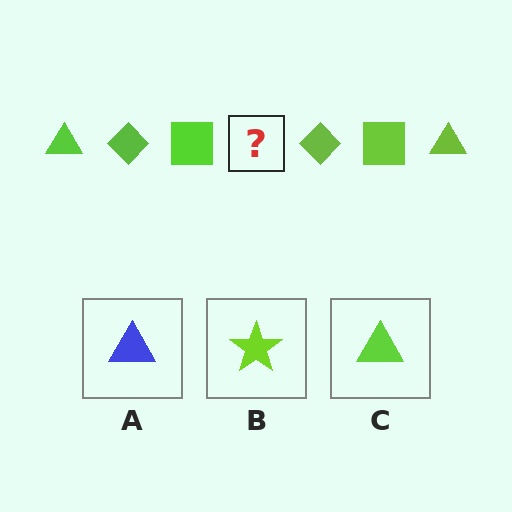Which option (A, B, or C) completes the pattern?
C.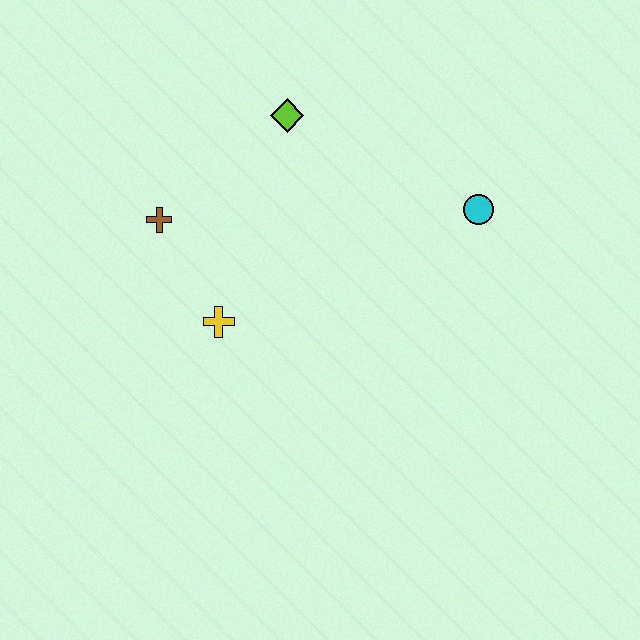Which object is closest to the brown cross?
The yellow cross is closest to the brown cross.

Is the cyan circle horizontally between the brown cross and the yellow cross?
No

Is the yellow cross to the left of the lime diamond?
Yes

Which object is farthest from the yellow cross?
The cyan circle is farthest from the yellow cross.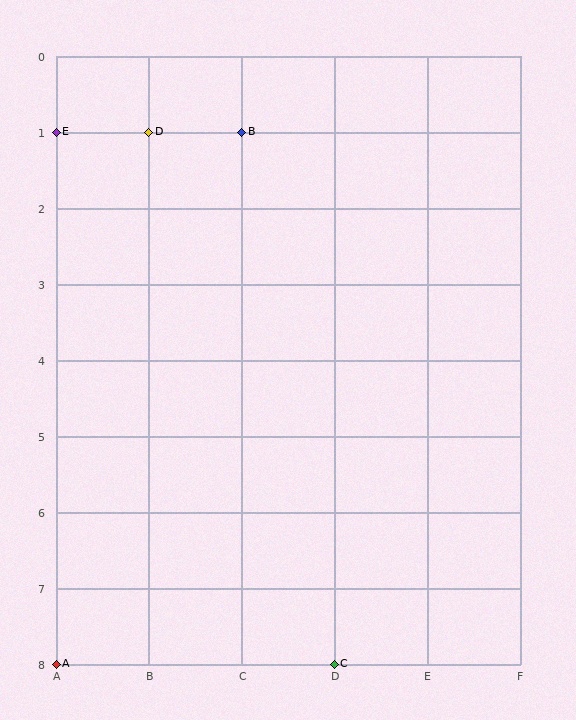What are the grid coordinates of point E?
Point E is at grid coordinates (A, 1).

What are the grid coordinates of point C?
Point C is at grid coordinates (D, 8).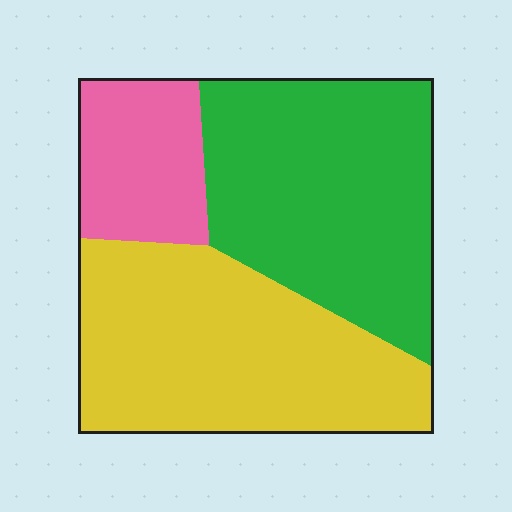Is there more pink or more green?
Green.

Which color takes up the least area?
Pink, at roughly 15%.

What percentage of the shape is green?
Green covers 41% of the shape.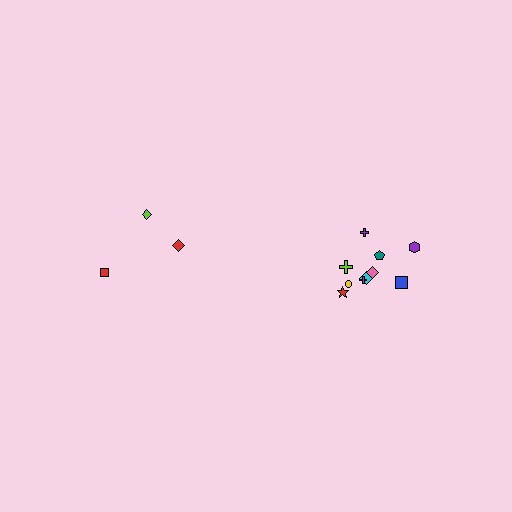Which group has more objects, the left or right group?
The right group.